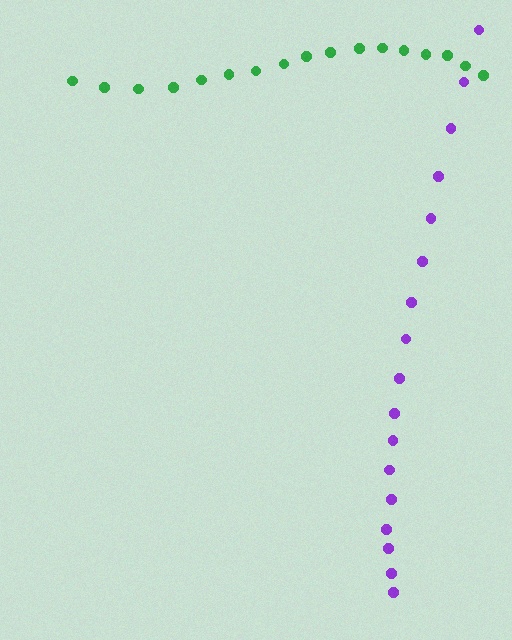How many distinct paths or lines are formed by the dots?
There are 2 distinct paths.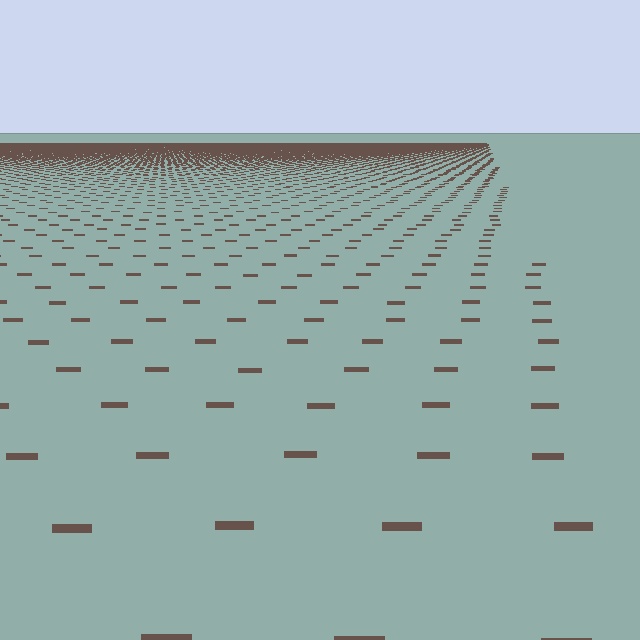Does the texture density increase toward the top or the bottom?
Density increases toward the top.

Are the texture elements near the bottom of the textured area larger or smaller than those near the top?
Larger. Near the bottom, elements are closer to the viewer and appear at a bigger on-screen size.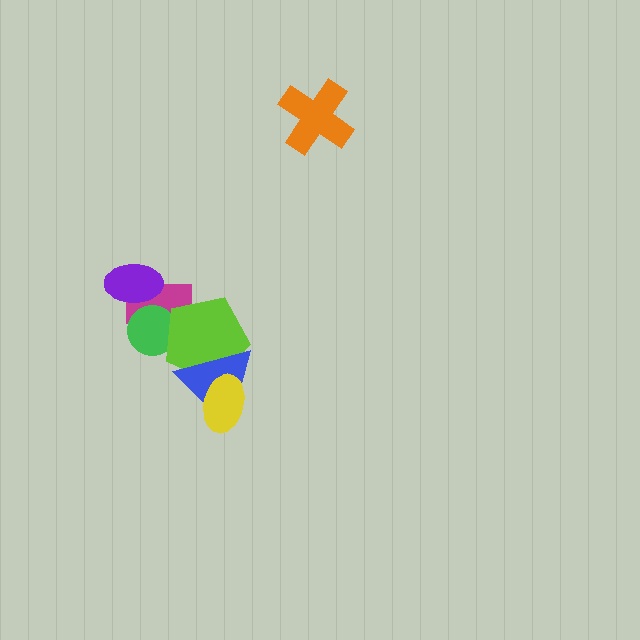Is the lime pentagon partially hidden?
Yes, it is partially covered by another shape.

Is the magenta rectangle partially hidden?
Yes, it is partially covered by another shape.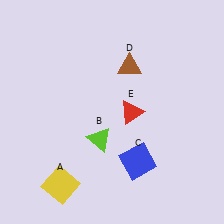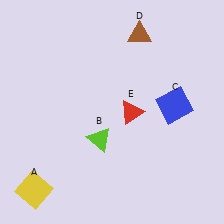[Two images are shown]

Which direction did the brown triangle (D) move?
The brown triangle (D) moved up.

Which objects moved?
The objects that moved are: the yellow square (A), the blue square (C), the brown triangle (D).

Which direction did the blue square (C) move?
The blue square (C) moved up.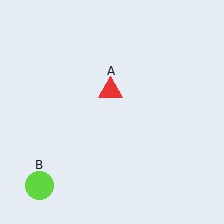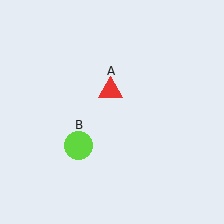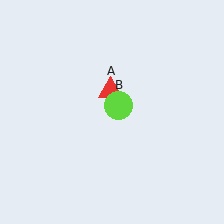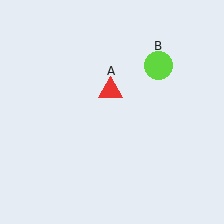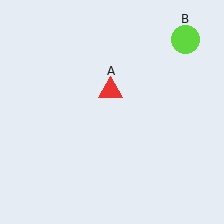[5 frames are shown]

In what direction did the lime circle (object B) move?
The lime circle (object B) moved up and to the right.